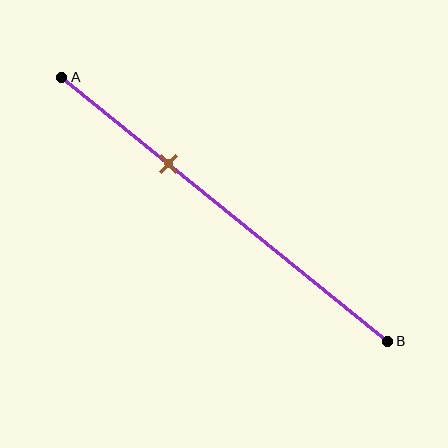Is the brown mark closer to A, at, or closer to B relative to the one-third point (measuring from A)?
The brown mark is approximately at the one-third point of segment AB.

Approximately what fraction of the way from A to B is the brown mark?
The brown mark is approximately 35% of the way from A to B.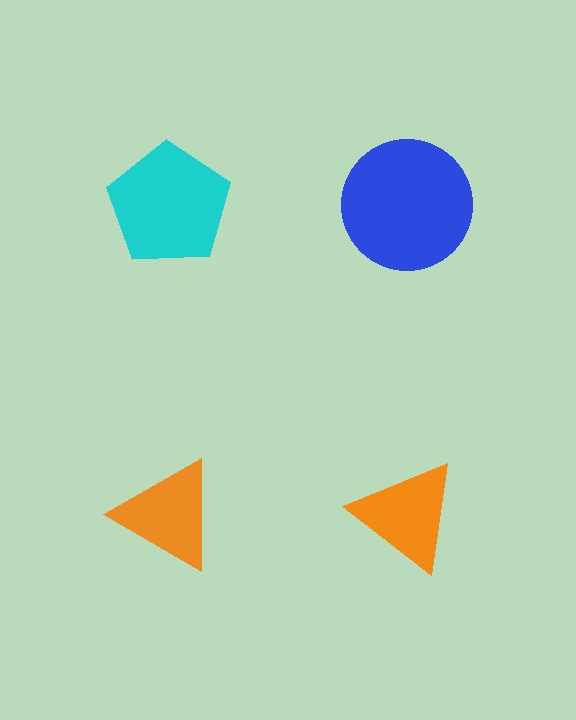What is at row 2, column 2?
An orange triangle.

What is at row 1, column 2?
A blue circle.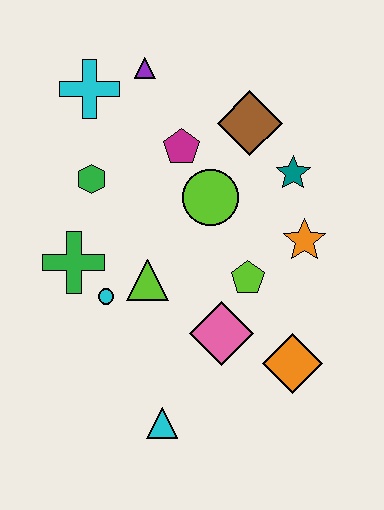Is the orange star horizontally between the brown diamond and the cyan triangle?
No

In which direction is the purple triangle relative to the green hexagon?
The purple triangle is above the green hexagon.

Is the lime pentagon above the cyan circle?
Yes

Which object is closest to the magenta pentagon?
The lime circle is closest to the magenta pentagon.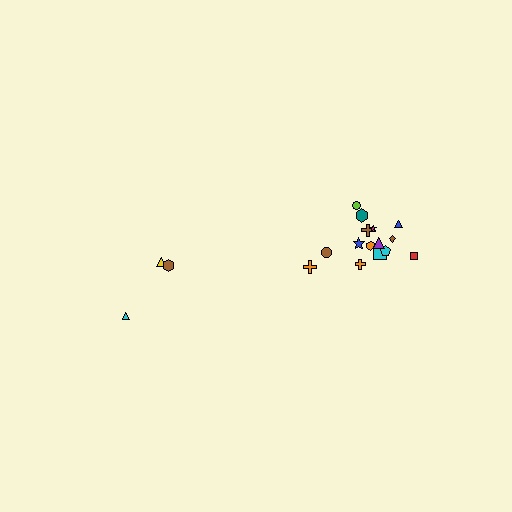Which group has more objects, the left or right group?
The right group.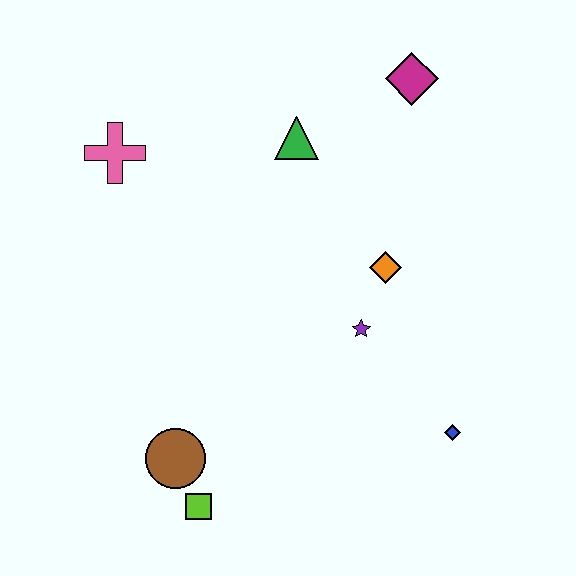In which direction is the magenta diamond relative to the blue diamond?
The magenta diamond is above the blue diamond.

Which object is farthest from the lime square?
The magenta diamond is farthest from the lime square.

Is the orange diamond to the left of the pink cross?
No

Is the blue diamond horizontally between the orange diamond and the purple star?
No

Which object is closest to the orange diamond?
The purple star is closest to the orange diamond.